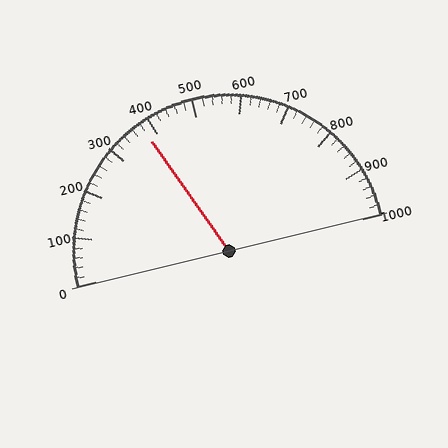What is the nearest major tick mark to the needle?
The nearest major tick mark is 400.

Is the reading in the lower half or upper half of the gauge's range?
The reading is in the lower half of the range (0 to 1000).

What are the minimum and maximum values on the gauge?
The gauge ranges from 0 to 1000.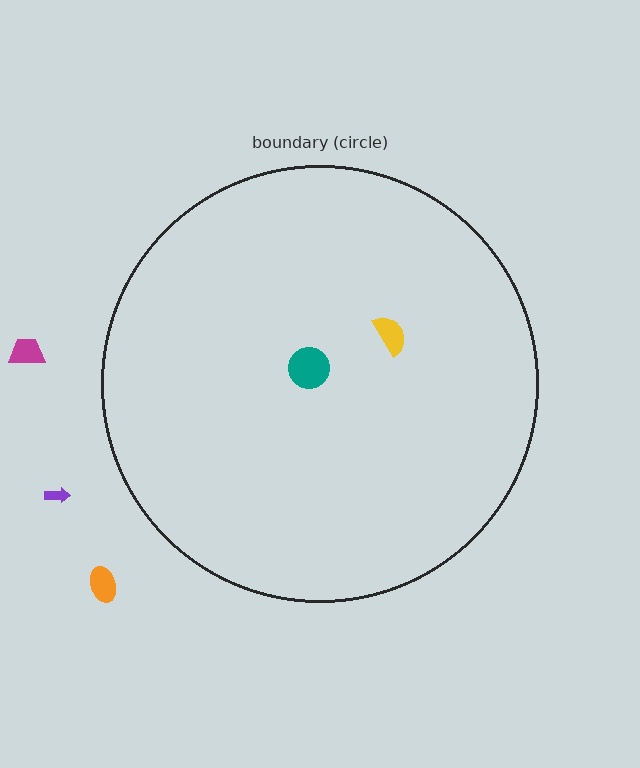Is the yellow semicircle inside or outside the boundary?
Inside.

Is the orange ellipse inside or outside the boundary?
Outside.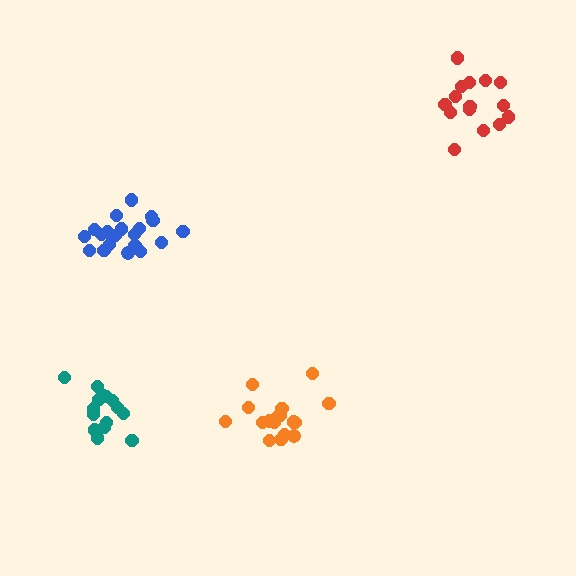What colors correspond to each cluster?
The clusters are colored: teal, red, orange, blue.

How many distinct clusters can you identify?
There are 4 distinct clusters.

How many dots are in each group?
Group 1: 15 dots, Group 2: 15 dots, Group 3: 18 dots, Group 4: 21 dots (69 total).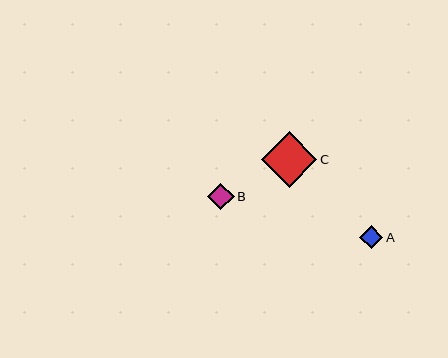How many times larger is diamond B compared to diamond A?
Diamond B is approximately 1.2 times the size of diamond A.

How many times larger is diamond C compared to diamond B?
Diamond C is approximately 2.1 times the size of diamond B.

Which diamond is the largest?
Diamond C is the largest with a size of approximately 55 pixels.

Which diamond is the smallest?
Diamond A is the smallest with a size of approximately 23 pixels.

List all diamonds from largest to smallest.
From largest to smallest: C, B, A.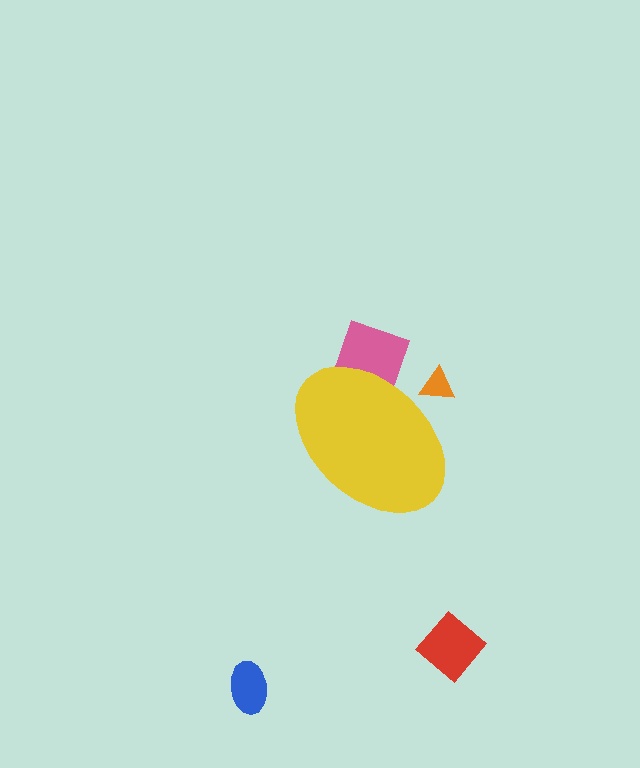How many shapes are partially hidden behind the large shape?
2 shapes are partially hidden.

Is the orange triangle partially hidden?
Yes, the orange triangle is partially hidden behind the yellow ellipse.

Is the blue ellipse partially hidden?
No, the blue ellipse is fully visible.